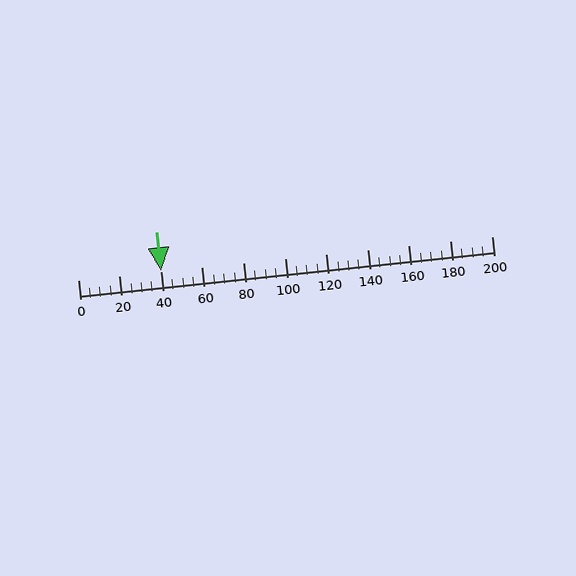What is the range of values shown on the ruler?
The ruler shows values from 0 to 200.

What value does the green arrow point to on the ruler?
The green arrow points to approximately 40.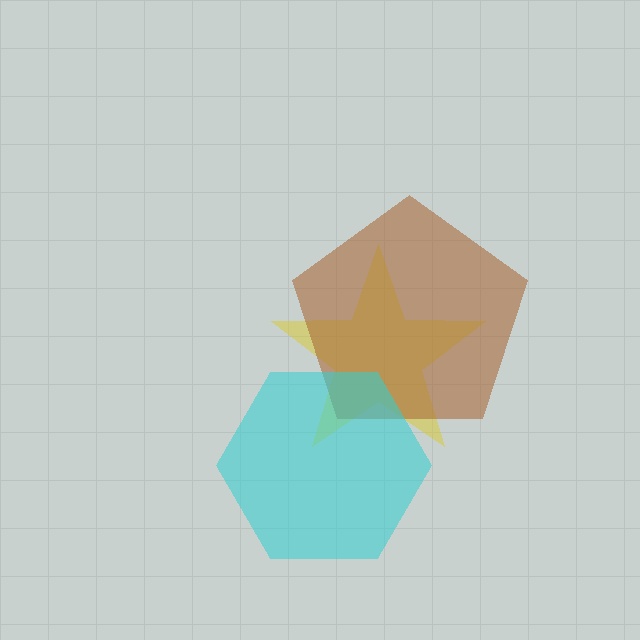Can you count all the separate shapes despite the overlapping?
Yes, there are 3 separate shapes.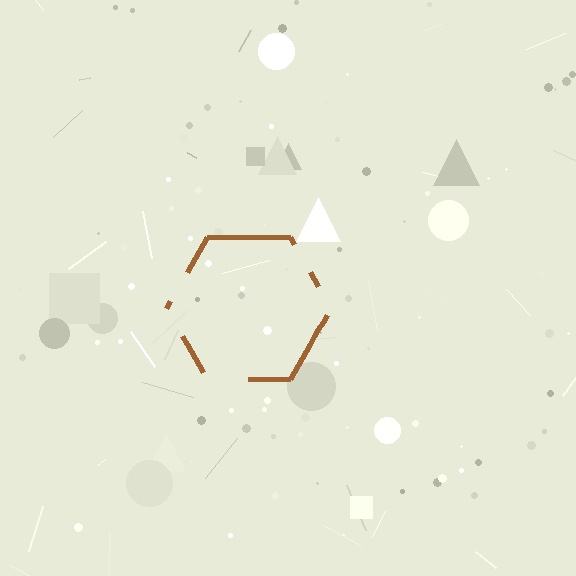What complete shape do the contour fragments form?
The contour fragments form a hexagon.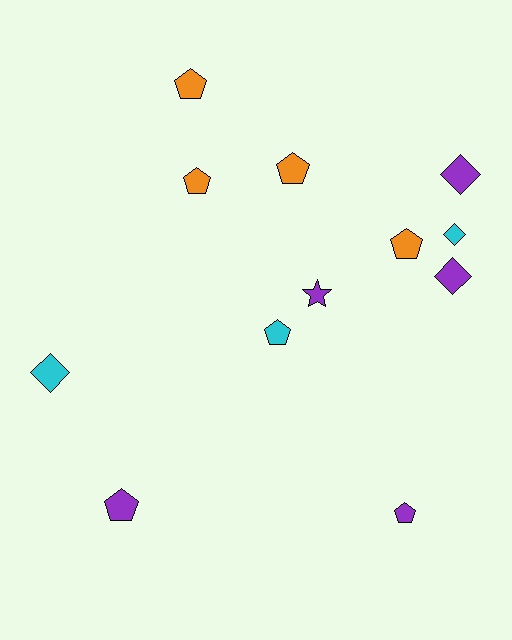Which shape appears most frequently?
Pentagon, with 7 objects.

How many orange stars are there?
There are no orange stars.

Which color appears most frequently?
Purple, with 5 objects.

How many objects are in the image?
There are 12 objects.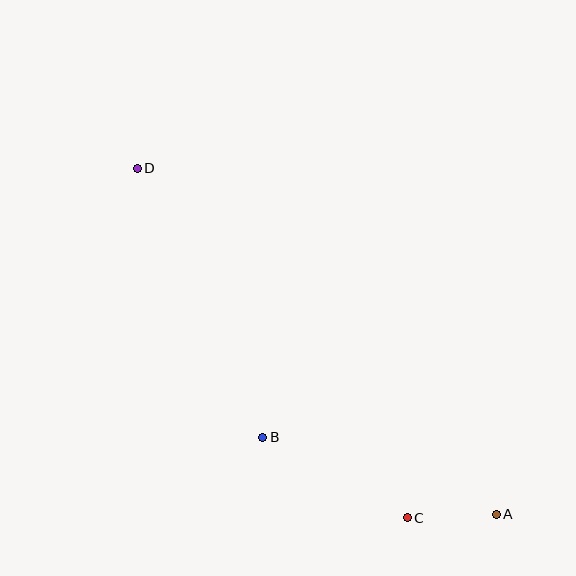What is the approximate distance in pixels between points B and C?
The distance between B and C is approximately 166 pixels.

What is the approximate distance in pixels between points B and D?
The distance between B and D is approximately 297 pixels.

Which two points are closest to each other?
Points A and C are closest to each other.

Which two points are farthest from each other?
Points A and D are farthest from each other.